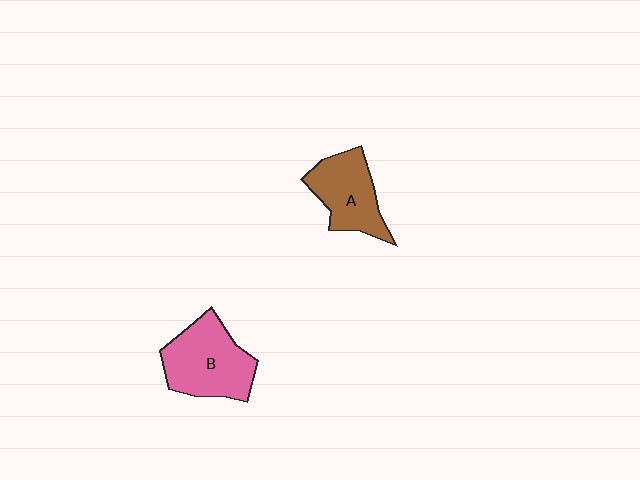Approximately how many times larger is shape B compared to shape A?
Approximately 1.2 times.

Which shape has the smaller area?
Shape A (brown).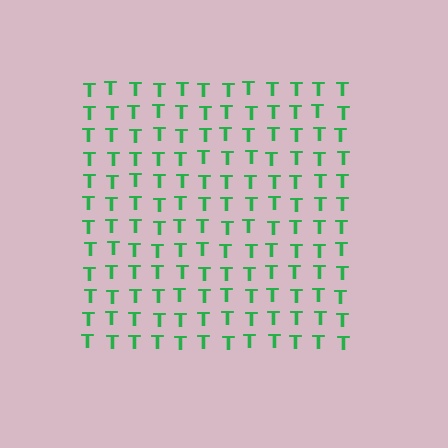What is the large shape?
The large shape is a square.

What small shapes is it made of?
It is made of small letter T's.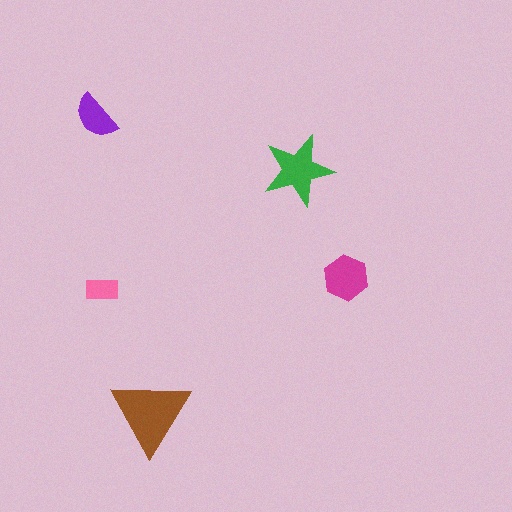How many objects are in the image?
There are 5 objects in the image.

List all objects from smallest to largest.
The pink rectangle, the purple semicircle, the magenta hexagon, the green star, the brown triangle.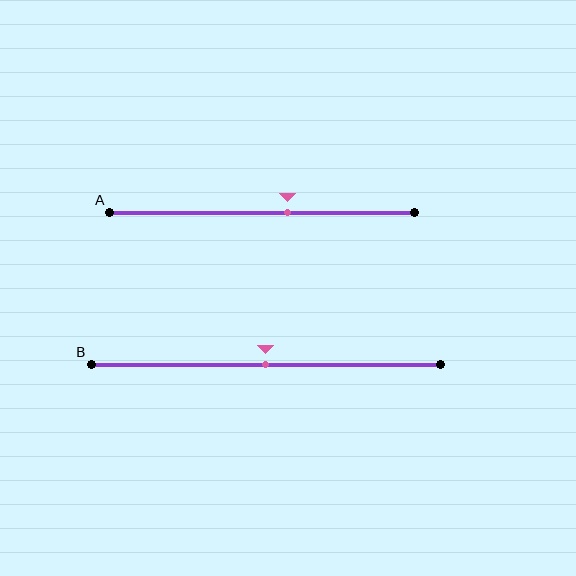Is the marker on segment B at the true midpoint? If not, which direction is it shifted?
Yes, the marker on segment B is at the true midpoint.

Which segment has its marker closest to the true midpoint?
Segment B has its marker closest to the true midpoint.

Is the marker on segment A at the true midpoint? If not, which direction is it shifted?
No, the marker on segment A is shifted to the right by about 8% of the segment length.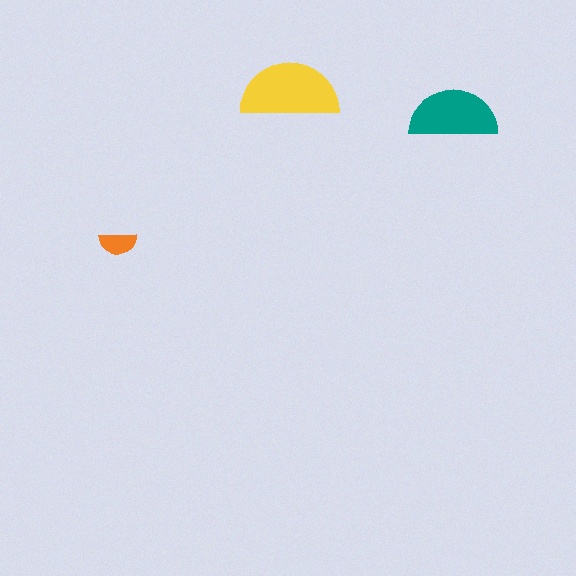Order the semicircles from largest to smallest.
the yellow one, the teal one, the orange one.